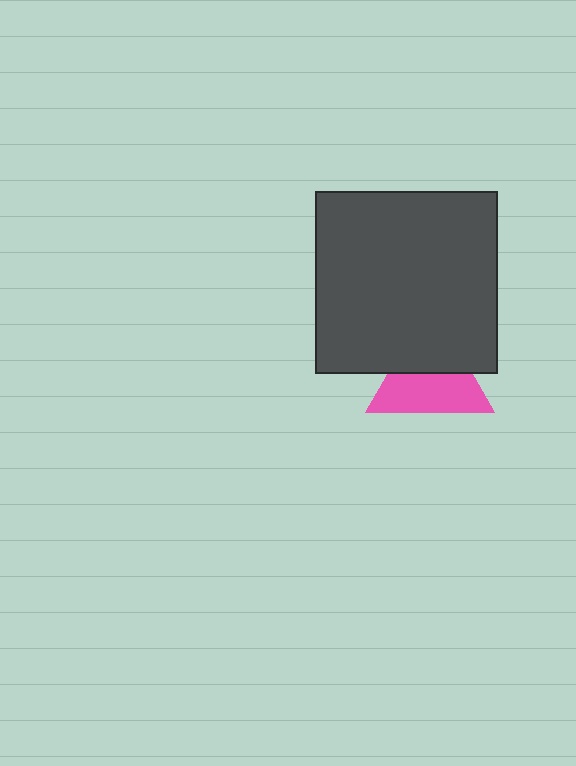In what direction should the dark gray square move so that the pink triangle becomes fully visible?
The dark gray square should move up. That is the shortest direction to clear the overlap and leave the pink triangle fully visible.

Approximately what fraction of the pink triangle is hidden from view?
Roughly 42% of the pink triangle is hidden behind the dark gray square.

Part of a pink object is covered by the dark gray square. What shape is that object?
It is a triangle.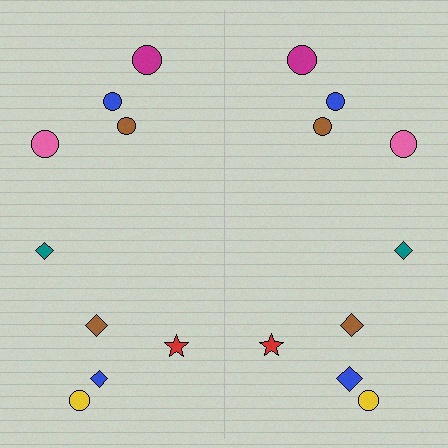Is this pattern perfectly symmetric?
No, the pattern is not perfectly symmetric. The blue diamond on the right side has a different size than its mirror counterpart.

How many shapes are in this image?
There are 18 shapes in this image.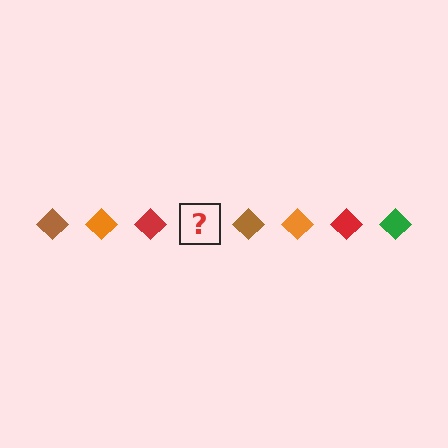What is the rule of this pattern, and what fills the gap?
The rule is that the pattern cycles through brown, orange, red, green diamonds. The gap should be filled with a green diamond.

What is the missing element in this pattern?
The missing element is a green diamond.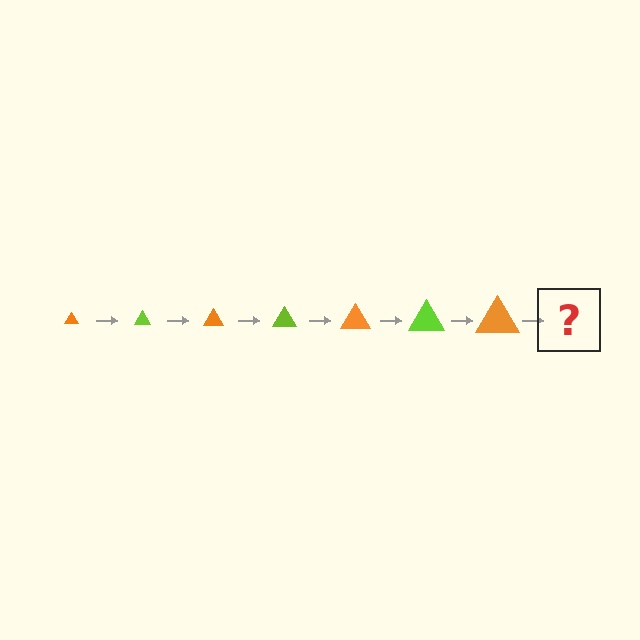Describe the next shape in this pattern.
It should be a lime triangle, larger than the previous one.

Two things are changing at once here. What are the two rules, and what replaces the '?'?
The two rules are that the triangle grows larger each step and the color cycles through orange and lime. The '?' should be a lime triangle, larger than the previous one.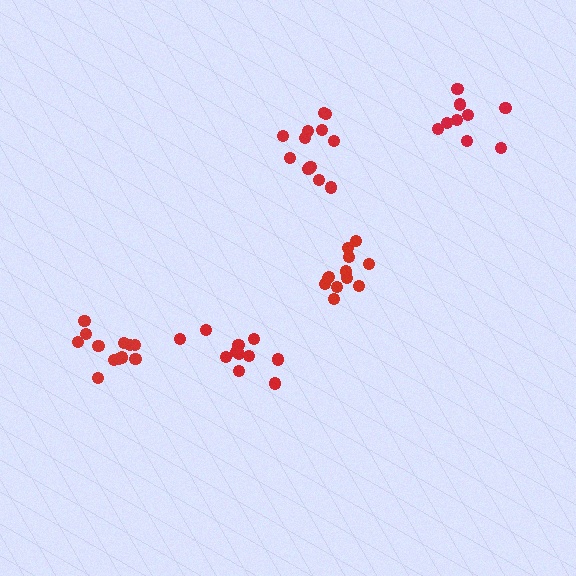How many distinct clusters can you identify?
There are 5 distinct clusters.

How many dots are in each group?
Group 1: 11 dots, Group 2: 12 dots, Group 3: 9 dots, Group 4: 12 dots, Group 5: 12 dots (56 total).